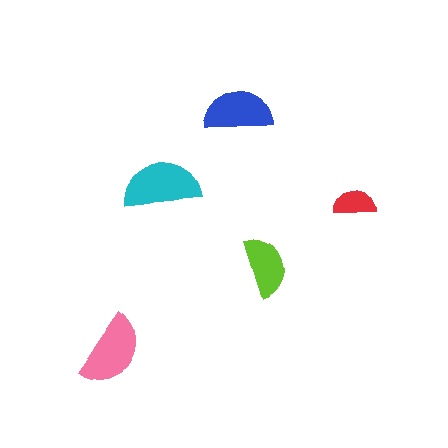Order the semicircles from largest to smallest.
the cyan one, the pink one, the blue one, the lime one, the red one.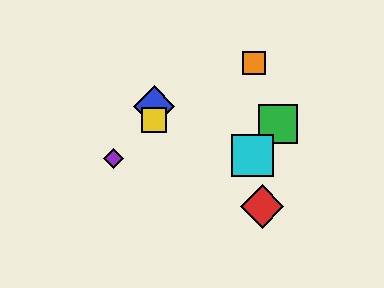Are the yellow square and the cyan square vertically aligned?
No, the yellow square is at x≈154 and the cyan square is at x≈252.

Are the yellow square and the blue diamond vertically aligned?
Yes, both are at x≈154.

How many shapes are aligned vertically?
2 shapes (the blue diamond, the yellow square) are aligned vertically.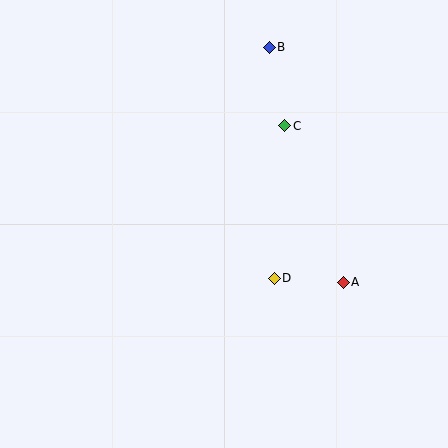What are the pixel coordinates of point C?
Point C is at (285, 126).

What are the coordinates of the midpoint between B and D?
The midpoint between B and D is at (272, 163).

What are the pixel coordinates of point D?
Point D is at (274, 278).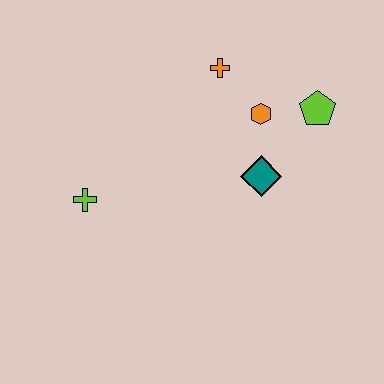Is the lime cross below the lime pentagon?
Yes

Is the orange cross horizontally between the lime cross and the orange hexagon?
Yes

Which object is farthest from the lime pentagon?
The lime cross is farthest from the lime pentagon.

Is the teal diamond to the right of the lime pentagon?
No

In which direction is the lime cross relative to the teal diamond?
The lime cross is to the left of the teal diamond.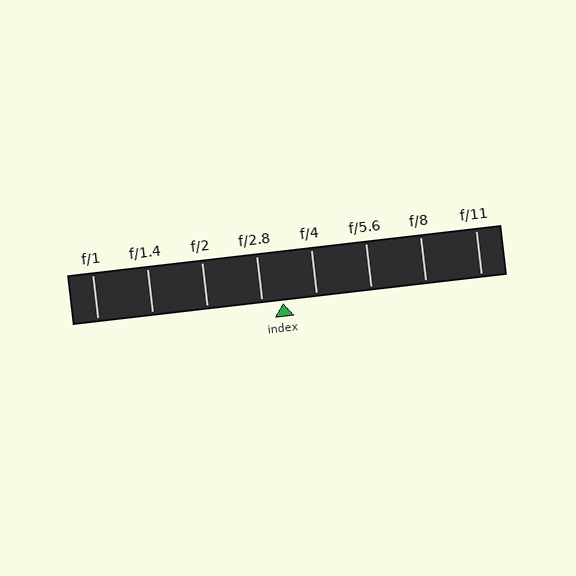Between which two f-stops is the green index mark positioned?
The index mark is between f/2.8 and f/4.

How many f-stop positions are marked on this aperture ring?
There are 8 f-stop positions marked.